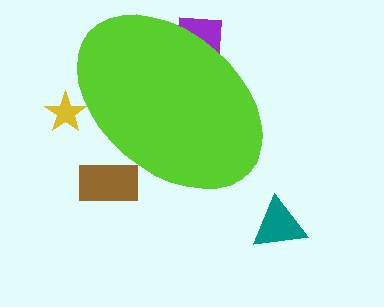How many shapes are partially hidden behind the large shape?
3 shapes are partially hidden.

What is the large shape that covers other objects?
A lime ellipse.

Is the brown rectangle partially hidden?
Yes, the brown rectangle is partially hidden behind the lime ellipse.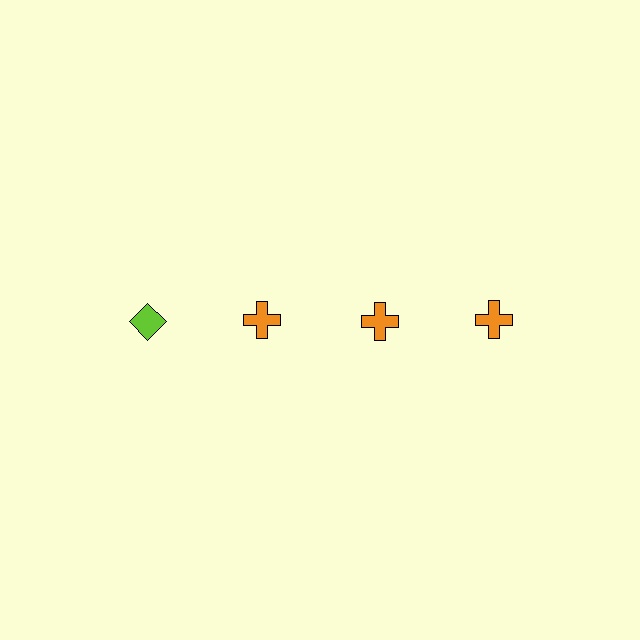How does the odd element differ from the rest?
It differs in both color (lime instead of orange) and shape (diamond instead of cross).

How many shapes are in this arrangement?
There are 4 shapes arranged in a grid pattern.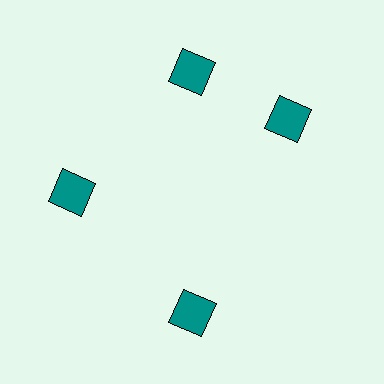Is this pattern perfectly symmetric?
No. The 4 teal squares are arranged in a ring, but one element near the 3 o'clock position is rotated out of alignment along the ring, breaking the 4-fold rotational symmetry.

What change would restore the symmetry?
The symmetry would be restored by rotating it back into even spacing with its neighbors so that all 4 squares sit at equal angles and equal distance from the center.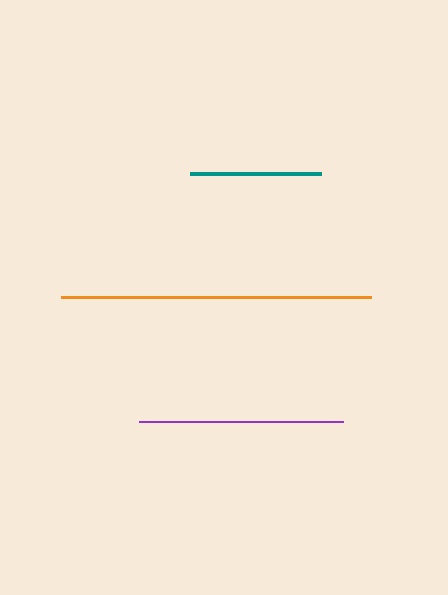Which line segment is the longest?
The orange line is the longest at approximately 310 pixels.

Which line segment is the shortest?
The teal line is the shortest at approximately 131 pixels.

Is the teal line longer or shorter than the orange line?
The orange line is longer than the teal line.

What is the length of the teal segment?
The teal segment is approximately 131 pixels long.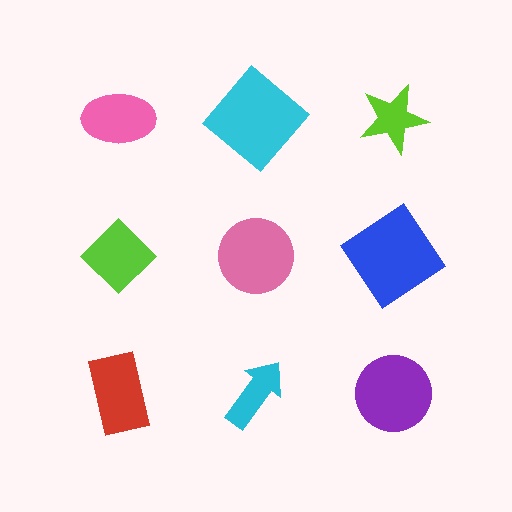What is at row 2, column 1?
A lime diamond.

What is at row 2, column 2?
A pink circle.